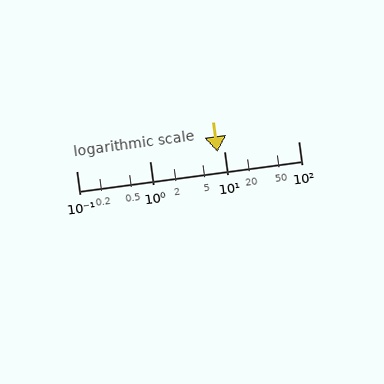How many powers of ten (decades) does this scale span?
The scale spans 3 decades, from 0.1 to 100.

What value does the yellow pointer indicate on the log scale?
The pointer indicates approximately 8.2.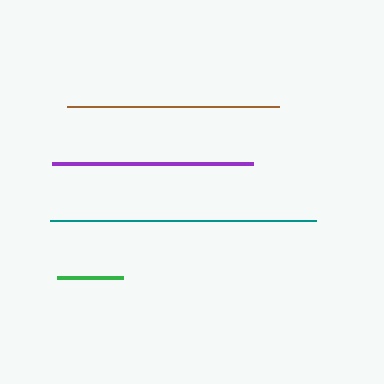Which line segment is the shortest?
The green line is the shortest at approximately 65 pixels.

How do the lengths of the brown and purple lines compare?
The brown and purple lines are approximately the same length.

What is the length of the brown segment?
The brown segment is approximately 212 pixels long.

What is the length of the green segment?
The green segment is approximately 65 pixels long.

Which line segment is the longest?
The teal line is the longest at approximately 266 pixels.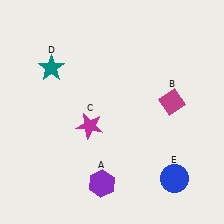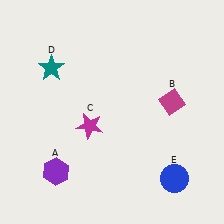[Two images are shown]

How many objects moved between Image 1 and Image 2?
1 object moved between the two images.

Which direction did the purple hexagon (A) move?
The purple hexagon (A) moved left.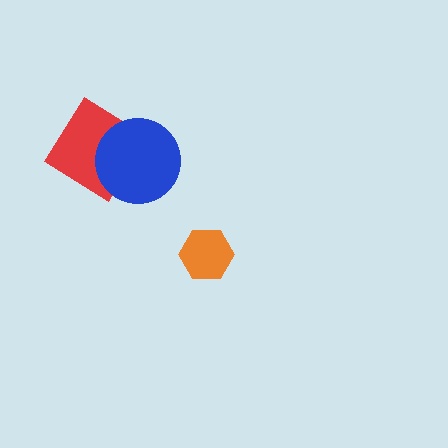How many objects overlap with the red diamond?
1 object overlaps with the red diamond.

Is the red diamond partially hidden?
Yes, it is partially covered by another shape.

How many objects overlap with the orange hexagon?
0 objects overlap with the orange hexagon.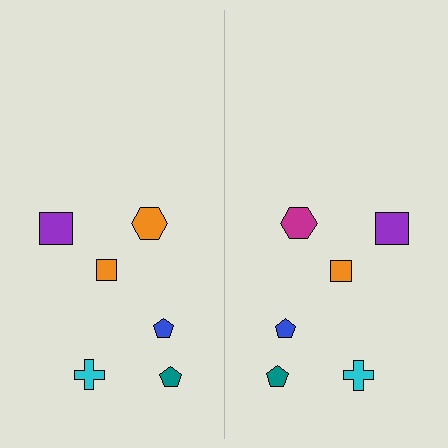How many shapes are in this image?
There are 12 shapes in this image.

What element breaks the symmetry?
The magenta hexagon on the right side breaks the symmetry — its mirror counterpart is orange.